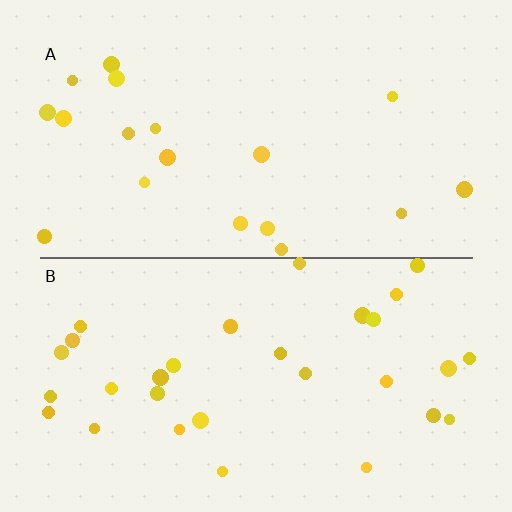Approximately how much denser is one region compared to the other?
Approximately 1.6× — region B over region A.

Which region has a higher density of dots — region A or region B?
B (the bottom).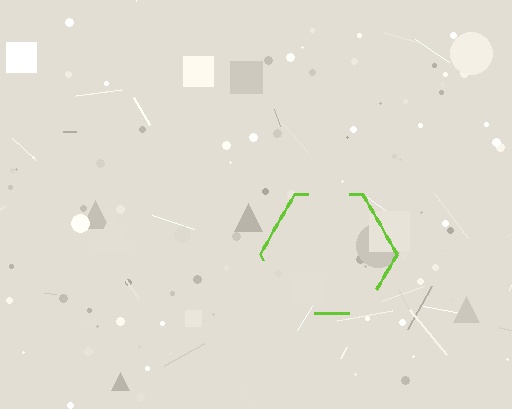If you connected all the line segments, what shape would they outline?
They would outline a hexagon.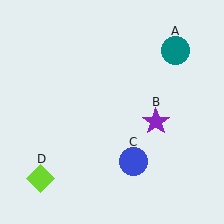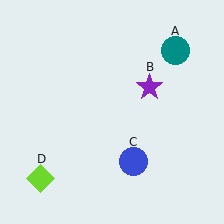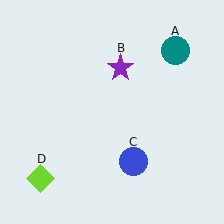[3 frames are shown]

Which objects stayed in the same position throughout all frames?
Teal circle (object A) and blue circle (object C) and lime diamond (object D) remained stationary.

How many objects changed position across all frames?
1 object changed position: purple star (object B).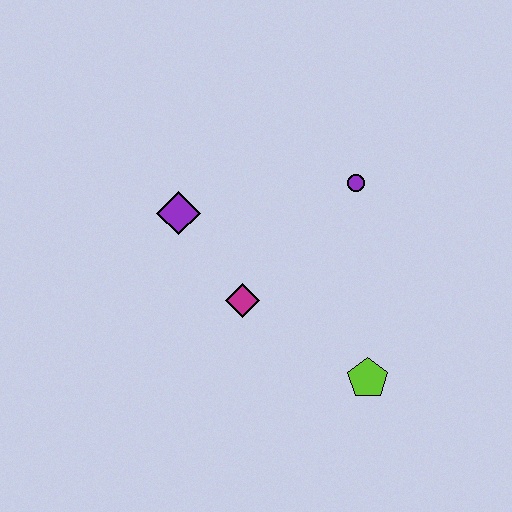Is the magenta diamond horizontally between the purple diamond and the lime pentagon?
Yes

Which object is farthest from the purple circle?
The lime pentagon is farthest from the purple circle.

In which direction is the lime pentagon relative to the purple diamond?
The lime pentagon is to the right of the purple diamond.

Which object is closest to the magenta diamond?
The purple diamond is closest to the magenta diamond.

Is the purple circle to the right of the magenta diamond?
Yes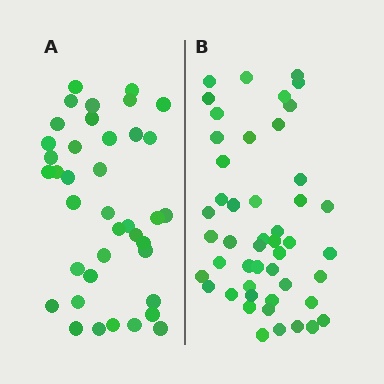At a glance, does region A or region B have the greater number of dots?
Region B (the right region) has more dots.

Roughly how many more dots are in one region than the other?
Region B has roughly 8 or so more dots than region A.